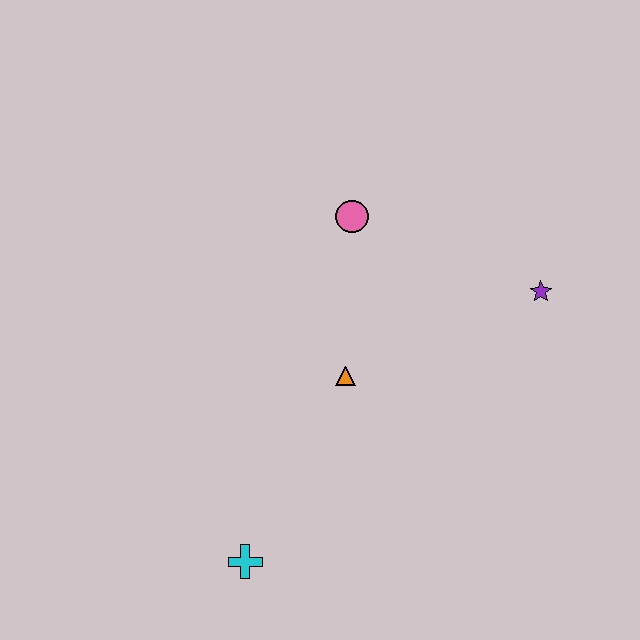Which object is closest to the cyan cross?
The orange triangle is closest to the cyan cross.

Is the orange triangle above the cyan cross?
Yes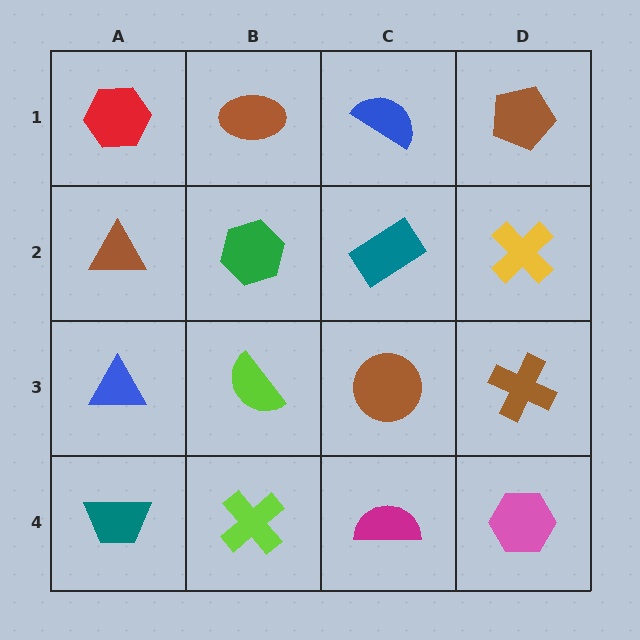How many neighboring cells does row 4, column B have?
3.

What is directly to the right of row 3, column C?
A brown cross.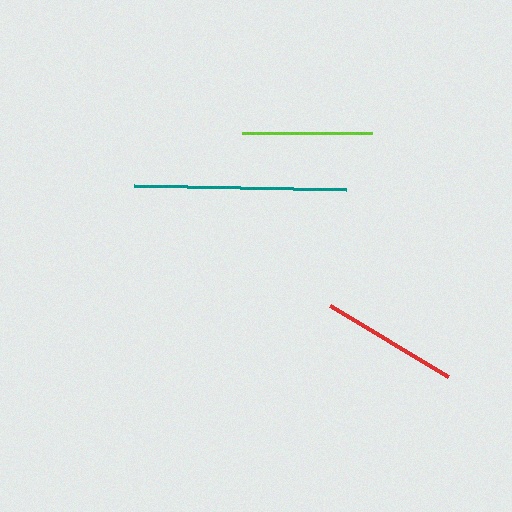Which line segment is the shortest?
The lime line is the shortest at approximately 130 pixels.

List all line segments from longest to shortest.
From longest to shortest: teal, red, lime.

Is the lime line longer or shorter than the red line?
The red line is longer than the lime line.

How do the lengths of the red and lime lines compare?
The red and lime lines are approximately the same length.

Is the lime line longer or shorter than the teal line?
The teal line is longer than the lime line.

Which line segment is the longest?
The teal line is the longest at approximately 212 pixels.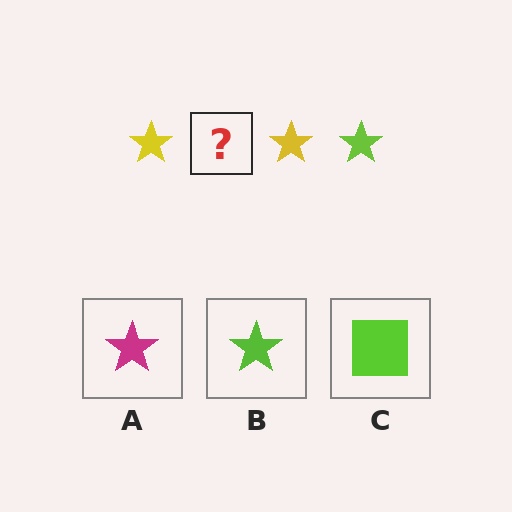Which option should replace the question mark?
Option B.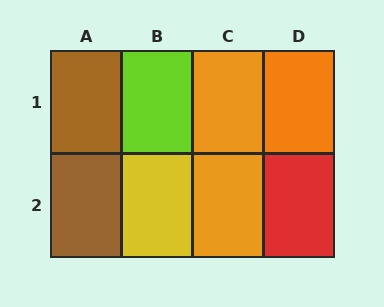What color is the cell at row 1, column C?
Orange.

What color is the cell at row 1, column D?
Orange.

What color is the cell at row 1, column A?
Brown.